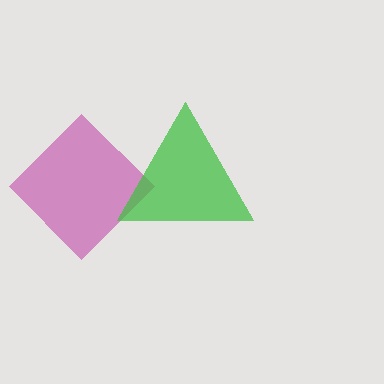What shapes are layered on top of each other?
The layered shapes are: a magenta diamond, a green triangle.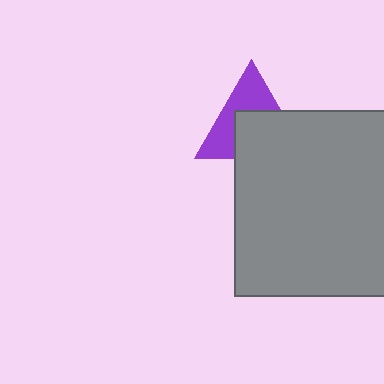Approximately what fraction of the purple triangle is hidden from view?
Roughly 53% of the purple triangle is hidden behind the gray square.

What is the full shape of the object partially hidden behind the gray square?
The partially hidden object is a purple triangle.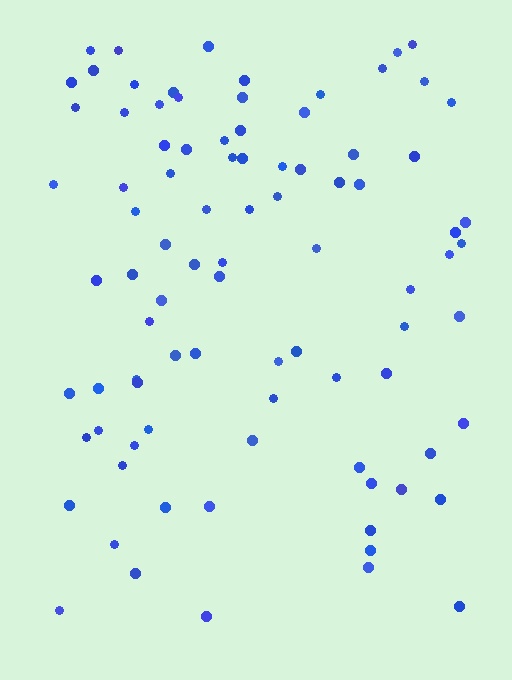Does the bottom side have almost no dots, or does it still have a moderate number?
Still a moderate number, just noticeably fewer than the top.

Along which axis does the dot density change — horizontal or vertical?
Vertical.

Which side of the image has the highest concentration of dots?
The top.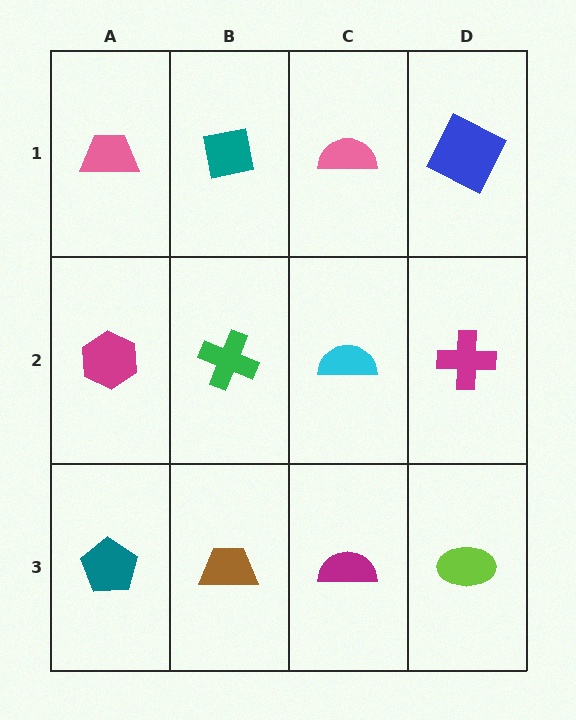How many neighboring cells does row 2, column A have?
3.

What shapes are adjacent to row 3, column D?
A magenta cross (row 2, column D), a magenta semicircle (row 3, column C).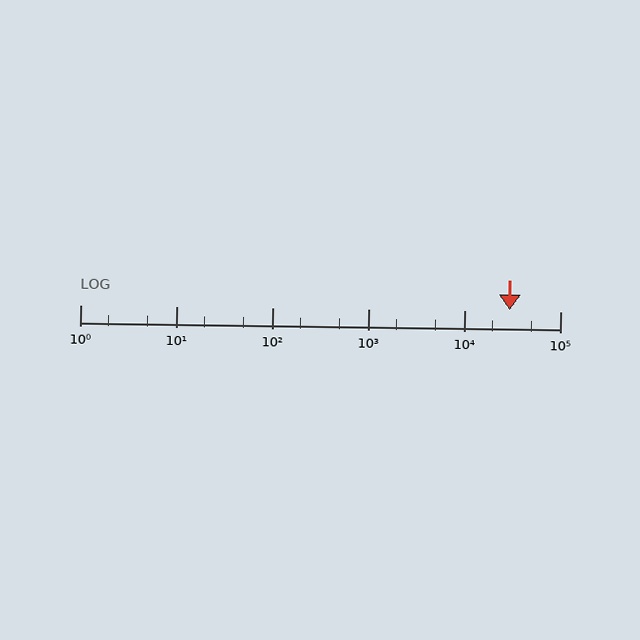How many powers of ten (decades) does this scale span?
The scale spans 5 decades, from 1 to 100000.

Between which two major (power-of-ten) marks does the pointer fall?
The pointer is between 10000 and 100000.